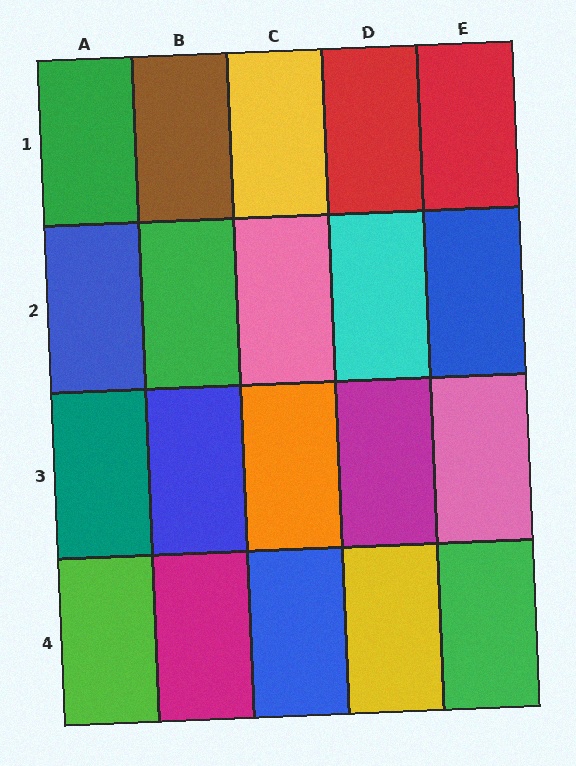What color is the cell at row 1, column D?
Red.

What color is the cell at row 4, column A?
Lime.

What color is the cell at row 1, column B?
Brown.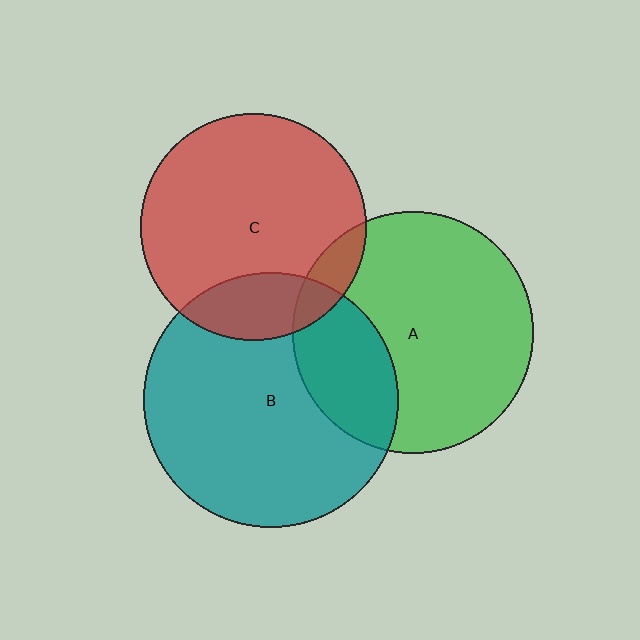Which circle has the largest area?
Circle B (teal).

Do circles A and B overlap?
Yes.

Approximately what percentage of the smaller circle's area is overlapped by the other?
Approximately 25%.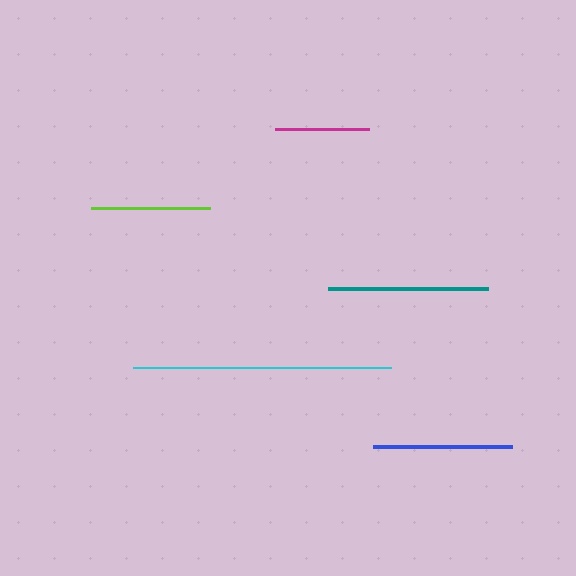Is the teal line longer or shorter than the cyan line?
The cyan line is longer than the teal line.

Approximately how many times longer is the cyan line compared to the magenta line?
The cyan line is approximately 2.7 times the length of the magenta line.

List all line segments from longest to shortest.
From longest to shortest: cyan, teal, blue, lime, magenta.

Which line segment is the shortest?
The magenta line is the shortest at approximately 94 pixels.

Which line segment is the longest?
The cyan line is the longest at approximately 258 pixels.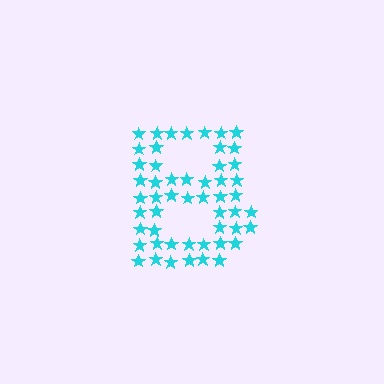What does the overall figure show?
The overall figure shows the letter B.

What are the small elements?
The small elements are stars.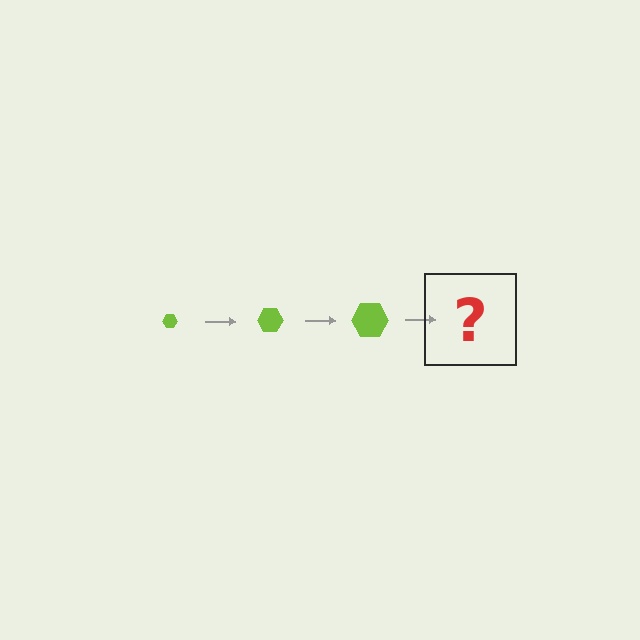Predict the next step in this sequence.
The next step is a lime hexagon, larger than the previous one.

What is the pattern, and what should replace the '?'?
The pattern is that the hexagon gets progressively larger each step. The '?' should be a lime hexagon, larger than the previous one.